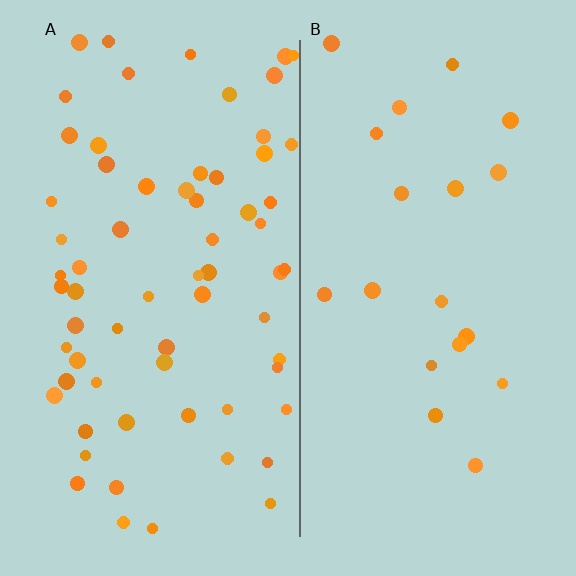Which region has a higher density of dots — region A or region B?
A (the left).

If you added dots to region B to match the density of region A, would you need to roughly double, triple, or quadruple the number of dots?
Approximately triple.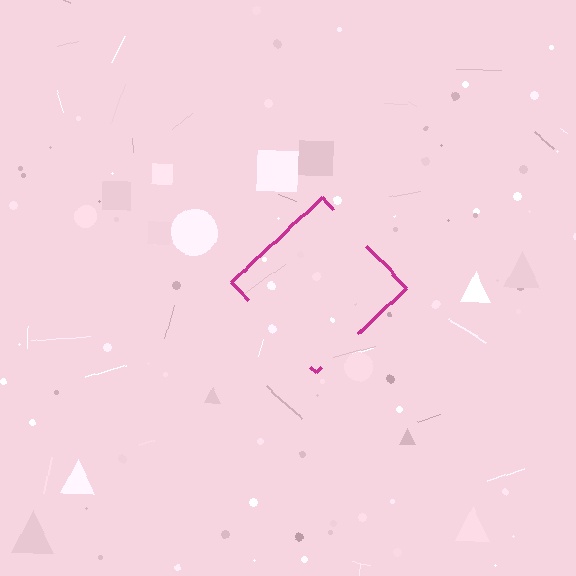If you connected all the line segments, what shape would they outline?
They would outline a diamond.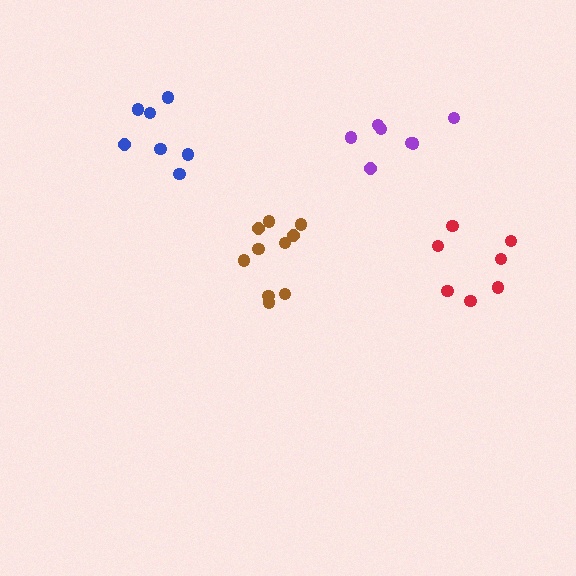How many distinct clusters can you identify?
There are 4 distinct clusters.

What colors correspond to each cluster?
The clusters are colored: red, blue, purple, brown.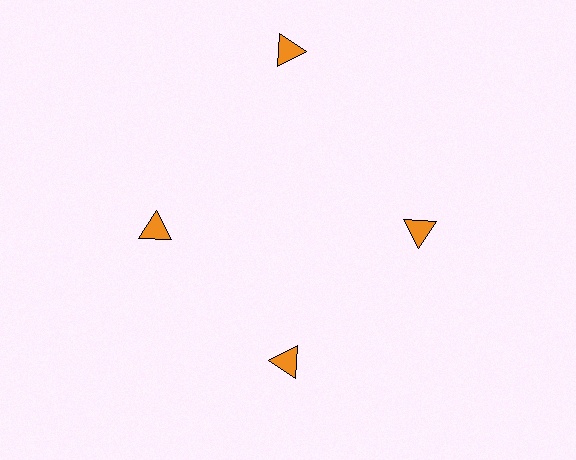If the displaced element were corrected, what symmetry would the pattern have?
It would have 4-fold rotational symmetry — the pattern would map onto itself every 90 degrees.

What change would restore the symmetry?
The symmetry would be restored by moving it inward, back onto the ring so that all 4 triangles sit at equal angles and equal distance from the center.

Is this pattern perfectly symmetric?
No. The 4 orange triangles are arranged in a ring, but one element near the 12 o'clock position is pushed outward from the center, breaking the 4-fold rotational symmetry.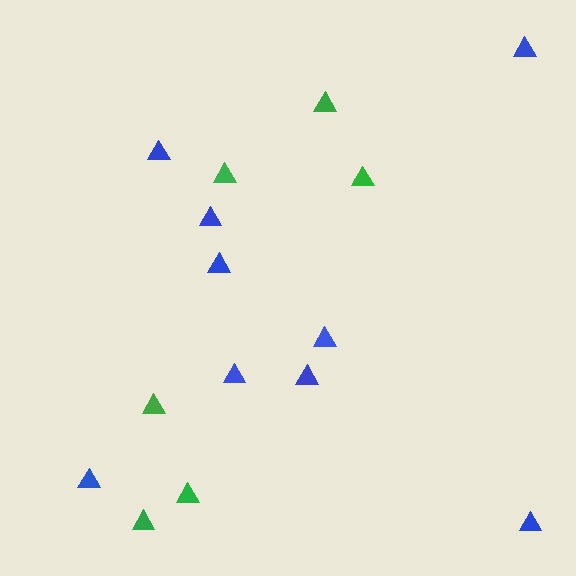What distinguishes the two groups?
There are 2 groups: one group of green triangles (6) and one group of blue triangles (9).